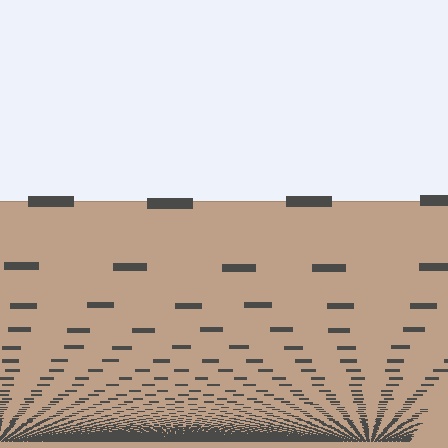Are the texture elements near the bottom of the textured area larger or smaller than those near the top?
Smaller. The gradient is inverted — elements near the bottom are smaller and denser.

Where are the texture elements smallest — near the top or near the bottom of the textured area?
Near the bottom.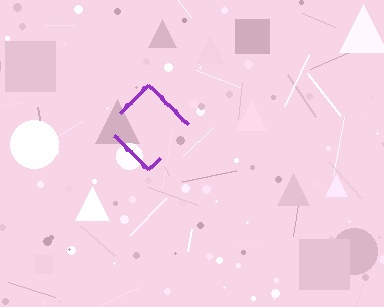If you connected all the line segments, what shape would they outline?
They would outline a diamond.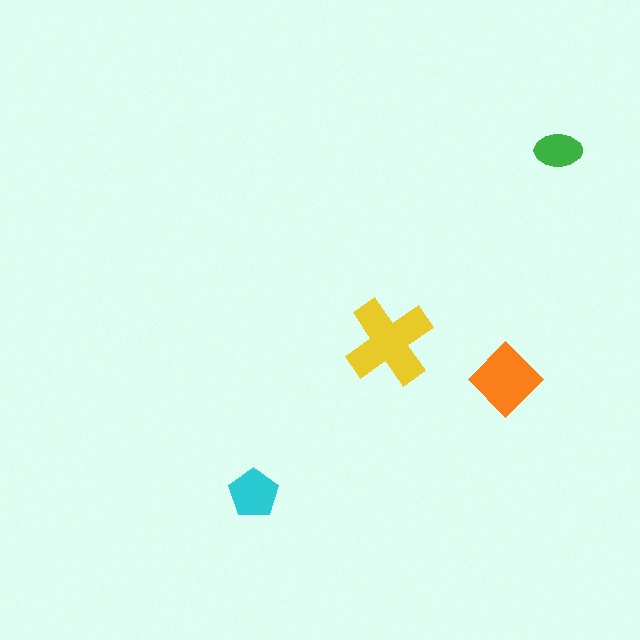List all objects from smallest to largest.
The green ellipse, the cyan pentagon, the orange diamond, the yellow cross.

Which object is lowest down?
The cyan pentagon is bottommost.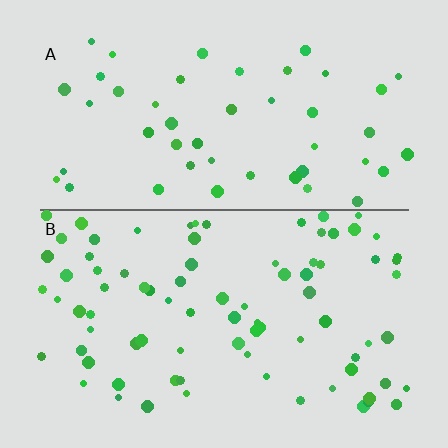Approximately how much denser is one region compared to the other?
Approximately 1.7× — region B over region A.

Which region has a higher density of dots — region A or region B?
B (the bottom).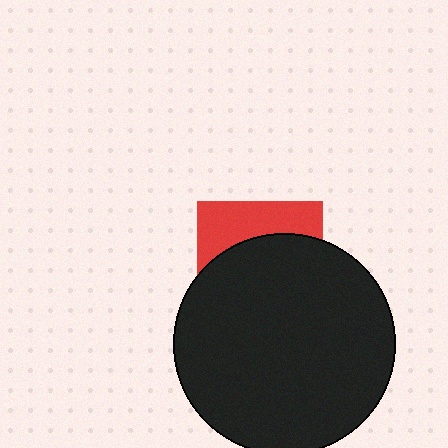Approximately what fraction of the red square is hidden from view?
Roughly 67% of the red square is hidden behind the black circle.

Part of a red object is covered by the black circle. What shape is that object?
It is a square.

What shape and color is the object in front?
The object in front is a black circle.